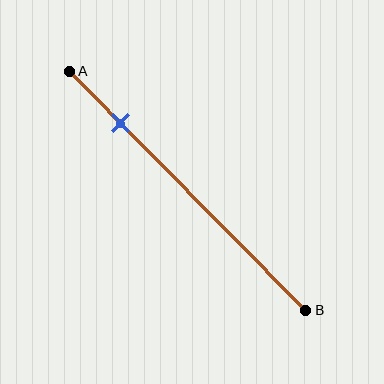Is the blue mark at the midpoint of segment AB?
No, the mark is at about 20% from A, not at the 50% midpoint.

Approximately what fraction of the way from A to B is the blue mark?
The blue mark is approximately 20% of the way from A to B.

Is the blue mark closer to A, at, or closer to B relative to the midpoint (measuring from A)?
The blue mark is closer to point A than the midpoint of segment AB.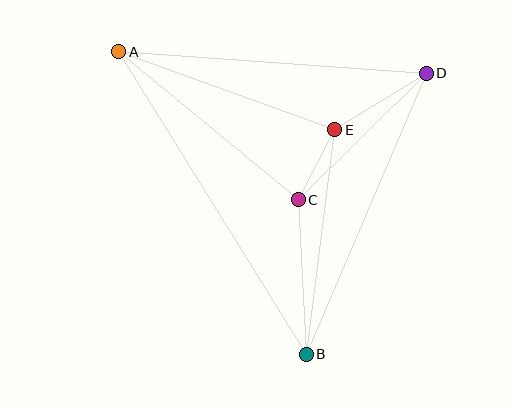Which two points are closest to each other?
Points C and E are closest to each other.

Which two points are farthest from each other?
Points A and B are farthest from each other.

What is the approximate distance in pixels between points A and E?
The distance between A and E is approximately 230 pixels.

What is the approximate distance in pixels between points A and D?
The distance between A and D is approximately 308 pixels.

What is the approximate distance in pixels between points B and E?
The distance between B and E is approximately 226 pixels.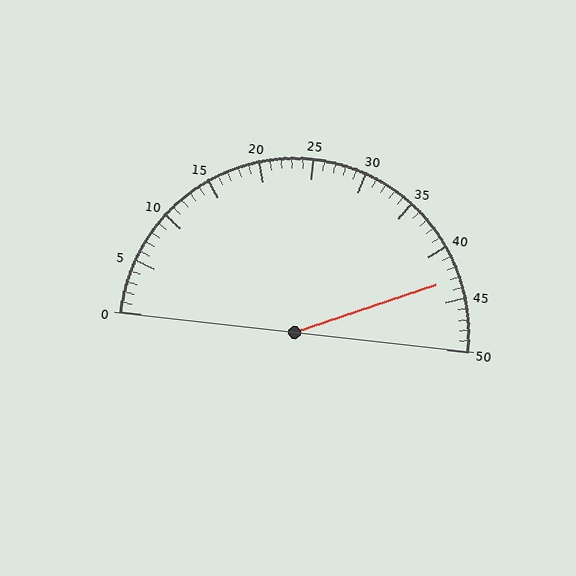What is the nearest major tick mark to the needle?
The nearest major tick mark is 45.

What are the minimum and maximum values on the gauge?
The gauge ranges from 0 to 50.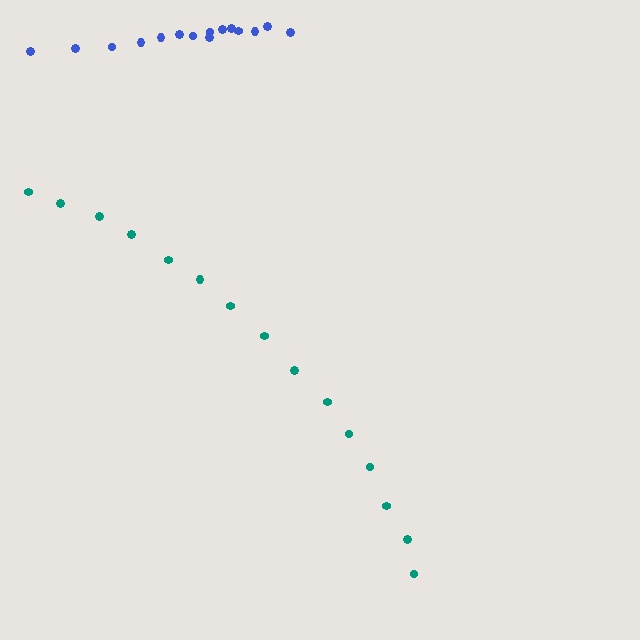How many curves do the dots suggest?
There are 2 distinct paths.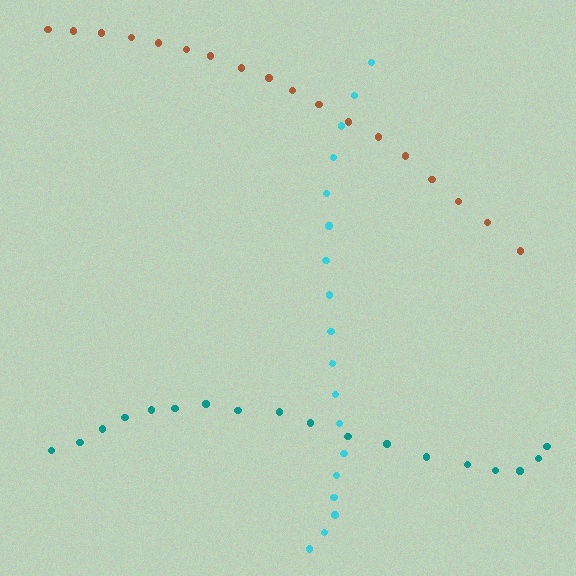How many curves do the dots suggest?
There are 3 distinct paths.